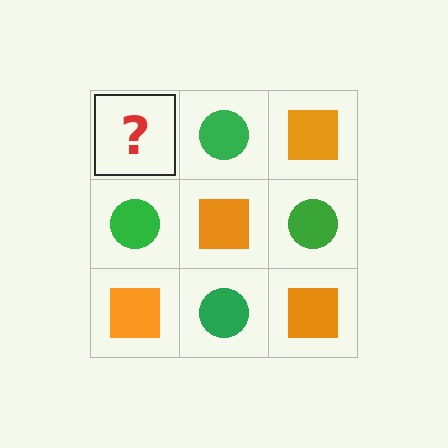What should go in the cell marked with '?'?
The missing cell should contain an orange square.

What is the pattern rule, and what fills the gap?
The rule is that it alternates orange square and green circle in a checkerboard pattern. The gap should be filled with an orange square.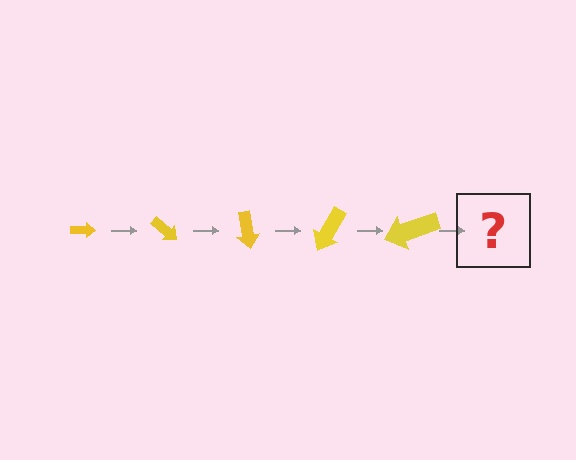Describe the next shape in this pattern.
It should be an arrow, larger than the previous one and rotated 200 degrees from the start.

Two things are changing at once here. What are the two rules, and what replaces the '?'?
The two rules are that the arrow grows larger each step and it rotates 40 degrees each step. The '?' should be an arrow, larger than the previous one and rotated 200 degrees from the start.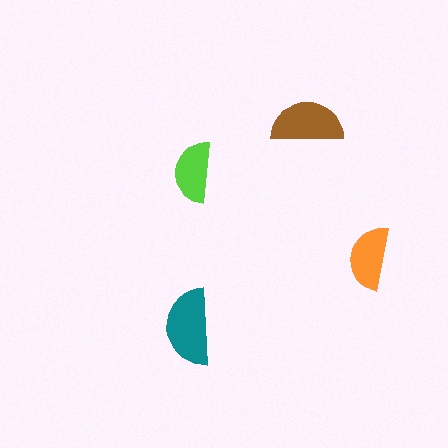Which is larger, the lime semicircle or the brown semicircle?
The brown one.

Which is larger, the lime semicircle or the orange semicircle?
The orange one.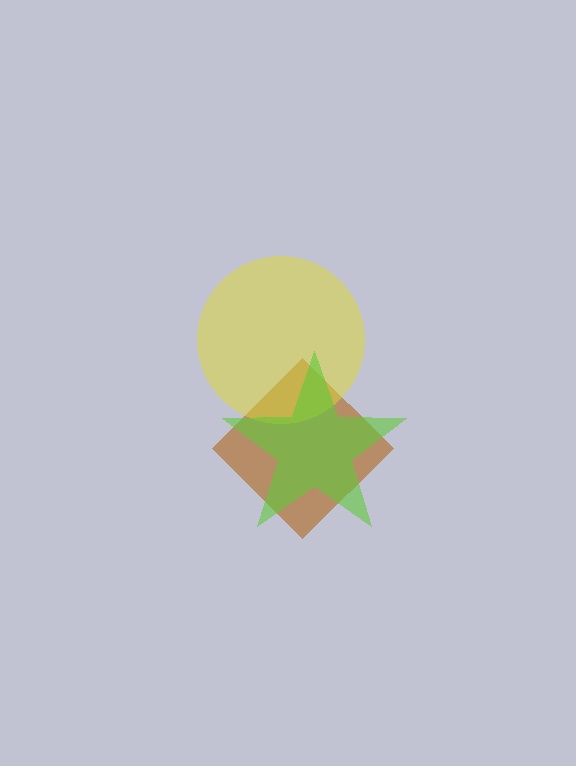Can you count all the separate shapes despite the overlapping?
Yes, there are 3 separate shapes.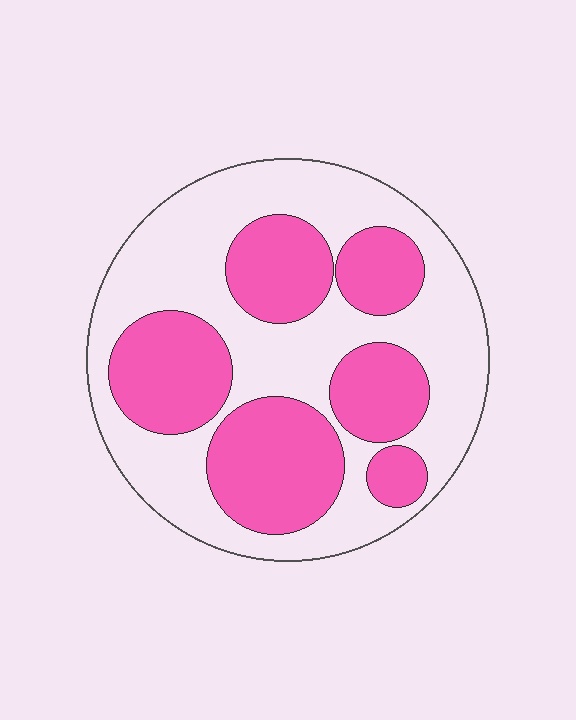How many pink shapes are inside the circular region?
6.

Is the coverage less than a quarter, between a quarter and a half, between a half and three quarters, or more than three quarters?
Between a quarter and a half.